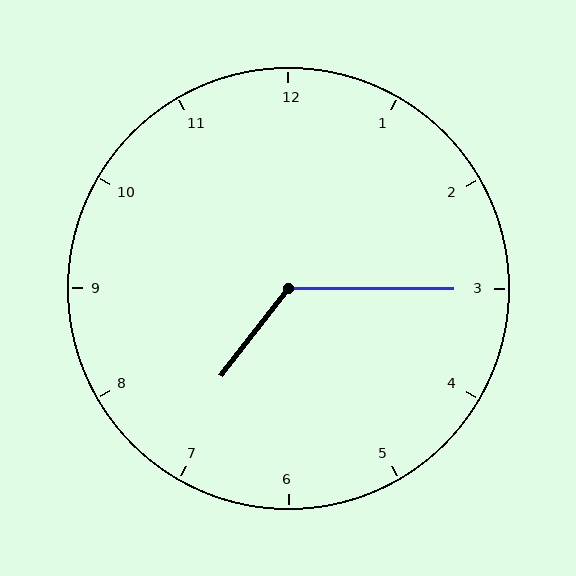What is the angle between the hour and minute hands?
Approximately 128 degrees.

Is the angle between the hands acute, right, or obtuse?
It is obtuse.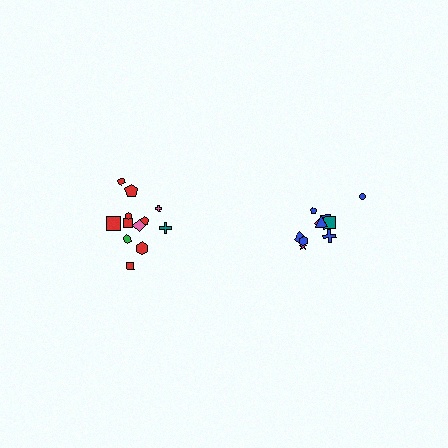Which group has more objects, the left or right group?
The left group.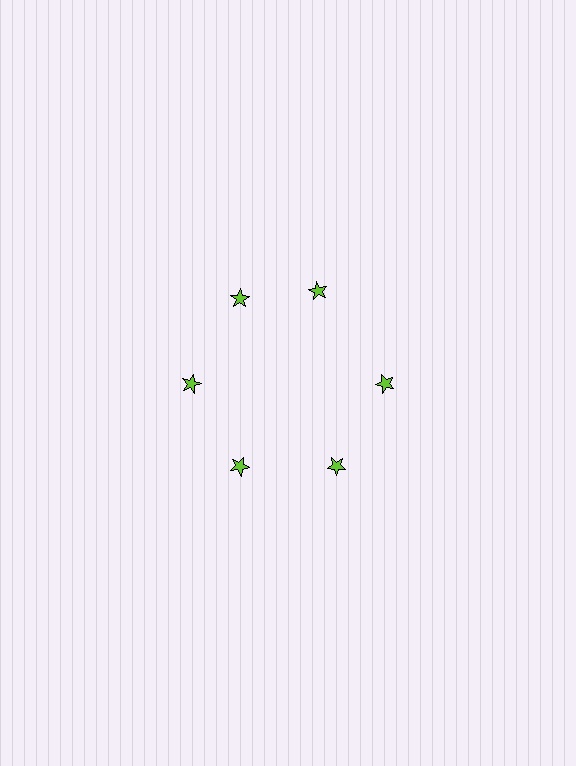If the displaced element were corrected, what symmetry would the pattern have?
It would have 6-fold rotational symmetry — the pattern would map onto itself every 60 degrees.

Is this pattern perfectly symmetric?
No. The 6 lime stars are arranged in a ring, but one element near the 1 o'clock position is rotated out of alignment along the ring, breaking the 6-fold rotational symmetry.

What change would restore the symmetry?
The symmetry would be restored by rotating it back into even spacing with its neighbors so that all 6 stars sit at equal angles and equal distance from the center.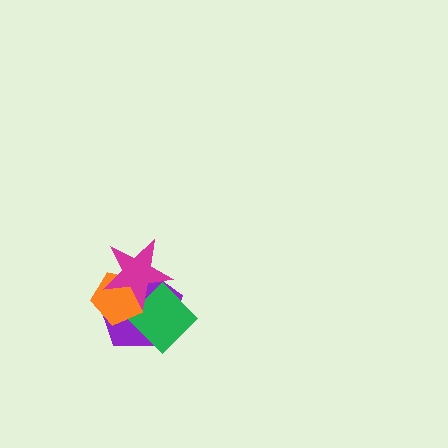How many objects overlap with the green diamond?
3 objects overlap with the green diamond.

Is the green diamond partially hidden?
Yes, it is partially covered by another shape.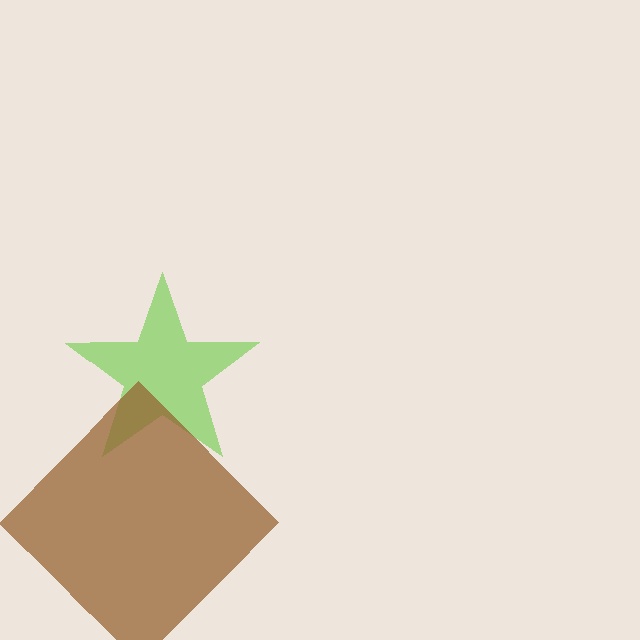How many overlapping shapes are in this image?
There are 2 overlapping shapes in the image.